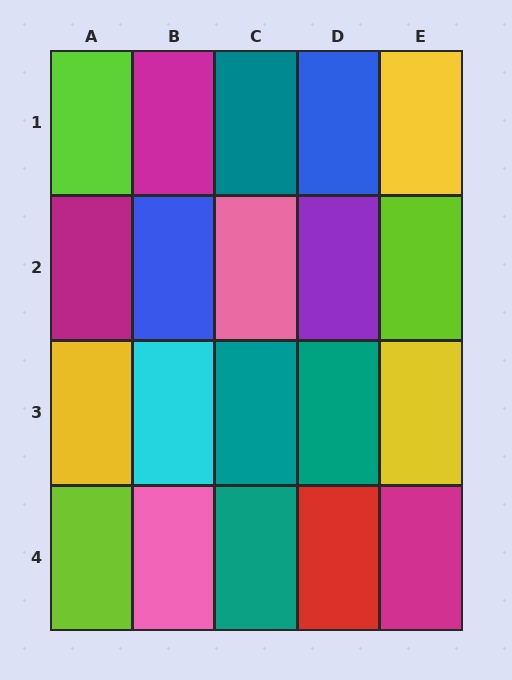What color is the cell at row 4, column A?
Lime.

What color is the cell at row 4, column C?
Teal.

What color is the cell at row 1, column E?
Yellow.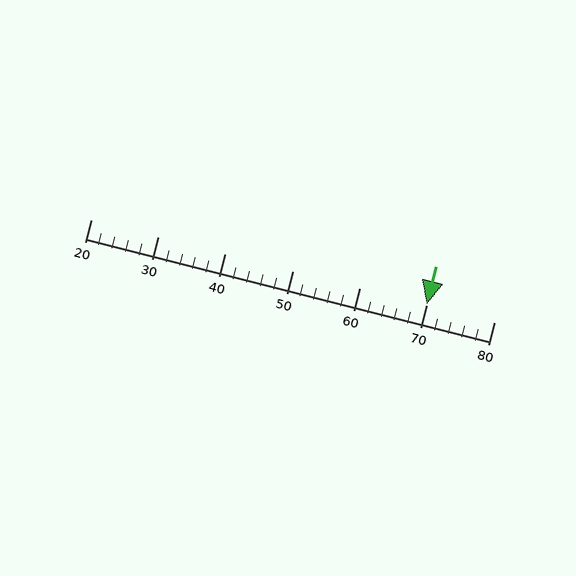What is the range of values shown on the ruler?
The ruler shows values from 20 to 80.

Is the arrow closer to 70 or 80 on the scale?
The arrow is closer to 70.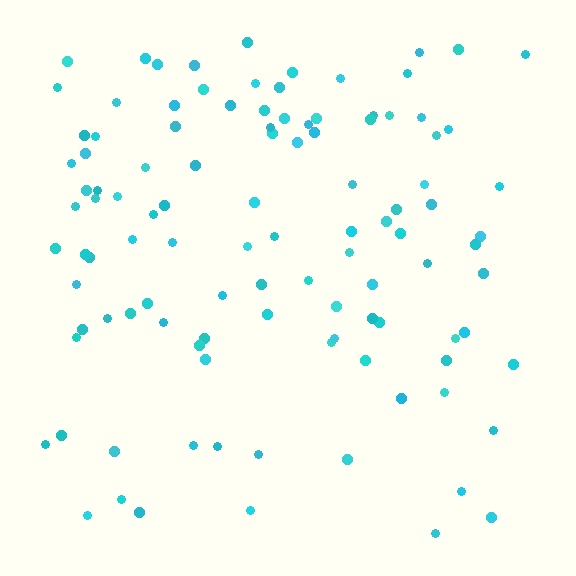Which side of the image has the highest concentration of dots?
The top.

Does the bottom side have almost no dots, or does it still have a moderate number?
Still a moderate number, just noticeably fewer than the top.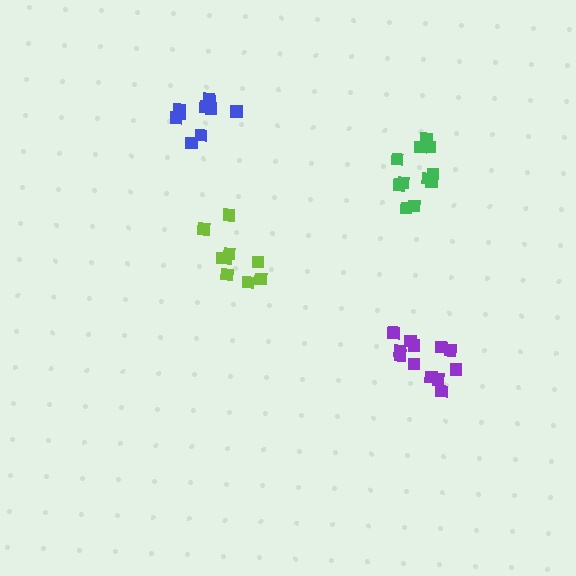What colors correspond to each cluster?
The clusters are colored: purple, lime, green, blue.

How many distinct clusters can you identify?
There are 4 distinct clusters.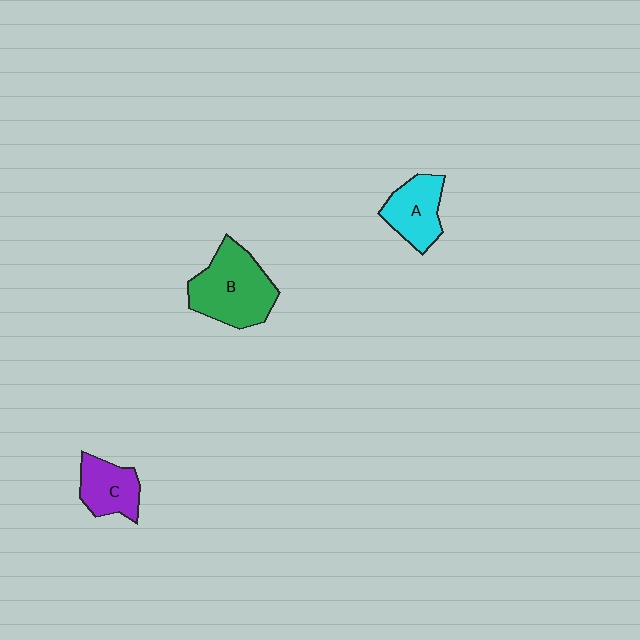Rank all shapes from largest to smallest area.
From largest to smallest: B (green), A (cyan), C (purple).